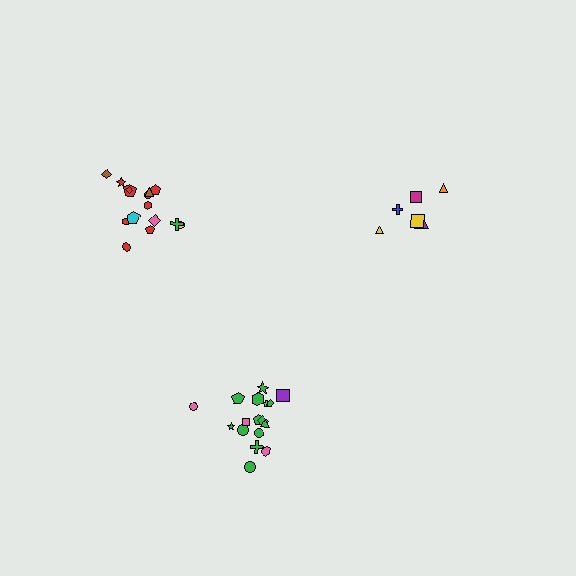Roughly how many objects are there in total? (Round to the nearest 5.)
Roughly 40 objects in total.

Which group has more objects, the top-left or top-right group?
The top-left group.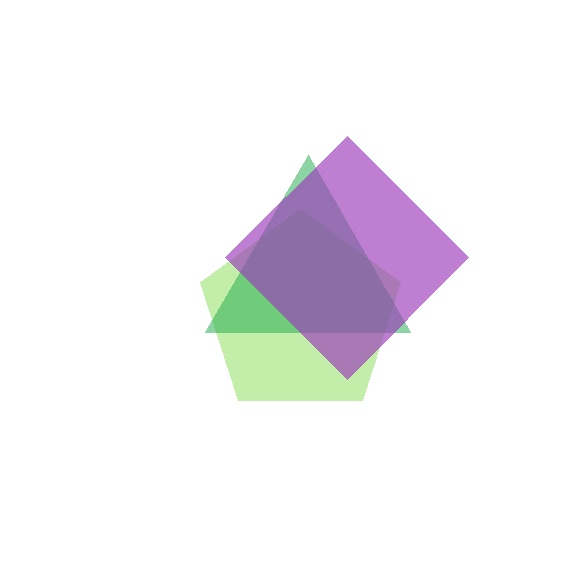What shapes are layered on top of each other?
The layered shapes are: a lime pentagon, a green triangle, a purple diamond.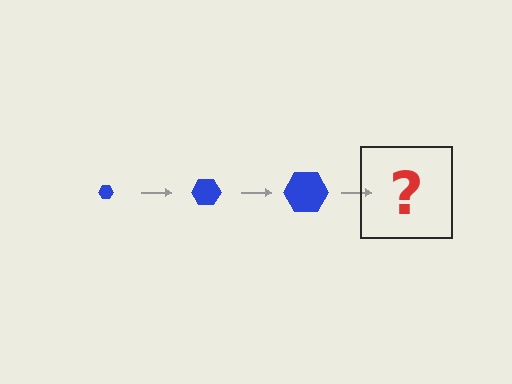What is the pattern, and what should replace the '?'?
The pattern is that the hexagon gets progressively larger each step. The '?' should be a blue hexagon, larger than the previous one.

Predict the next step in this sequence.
The next step is a blue hexagon, larger than the previous one.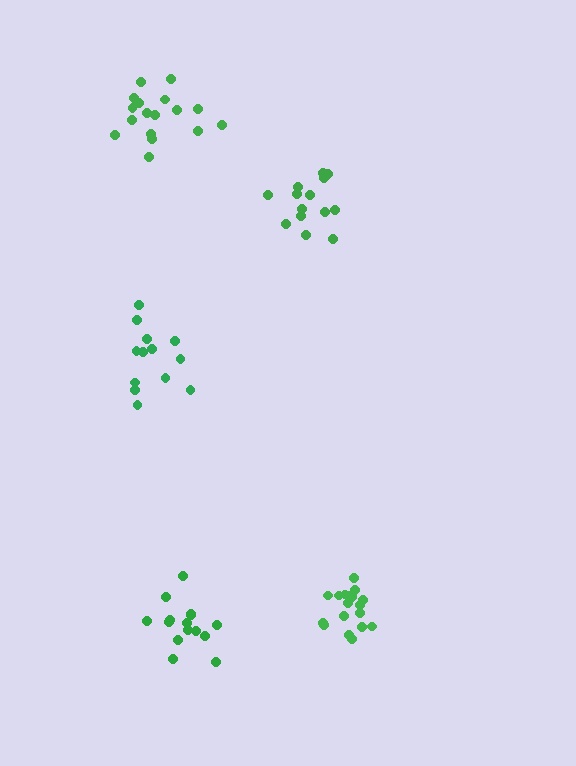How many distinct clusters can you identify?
There are 5 distinct clusters.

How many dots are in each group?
Group 1: 18 dots, Group 2: 18 dots, Group 3: 15 dots, Group 4: 14 dots, Group 5: 13 dots (78 total).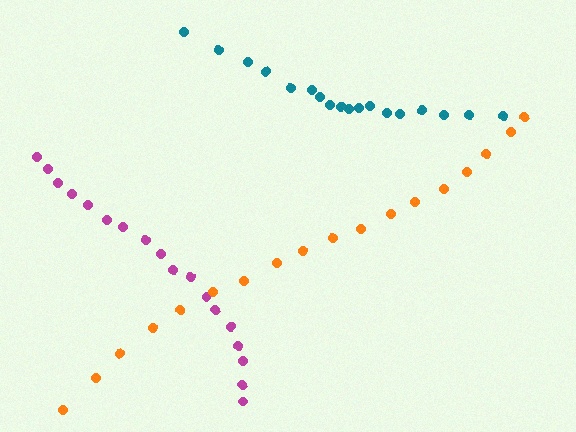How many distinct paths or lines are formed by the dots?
There are 3 distinct paths.